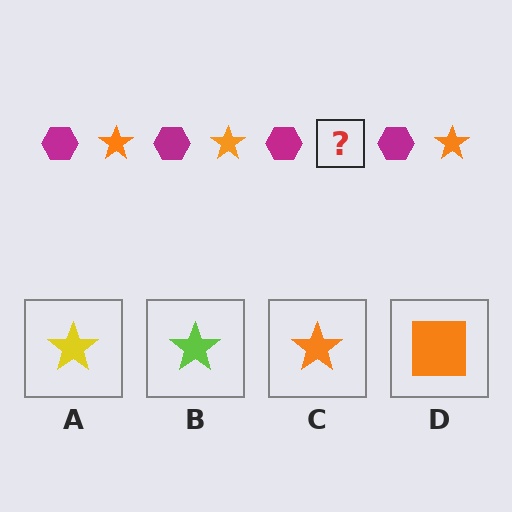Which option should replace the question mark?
Option C.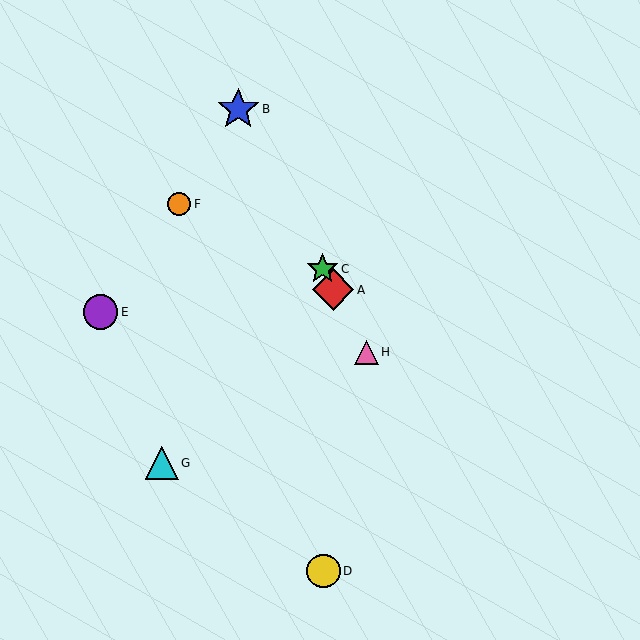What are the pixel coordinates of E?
Object E is at (101, 312).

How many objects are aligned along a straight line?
4 objects (A, B, C, H) are aligned along a straight line.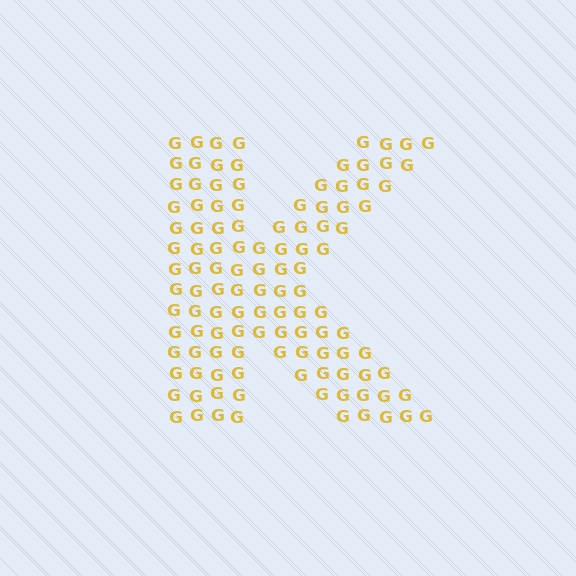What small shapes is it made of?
It is made of small letter G's.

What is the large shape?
The large shape is the letter K.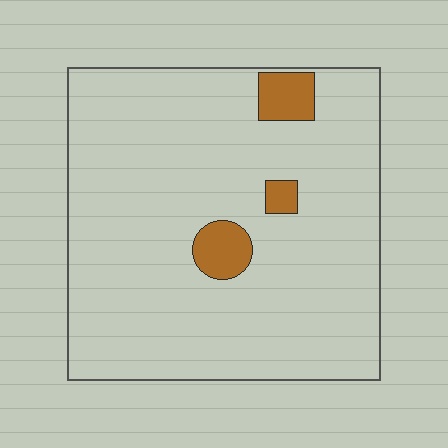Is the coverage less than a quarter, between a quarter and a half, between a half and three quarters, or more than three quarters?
Less than a quarter.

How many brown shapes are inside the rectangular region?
3.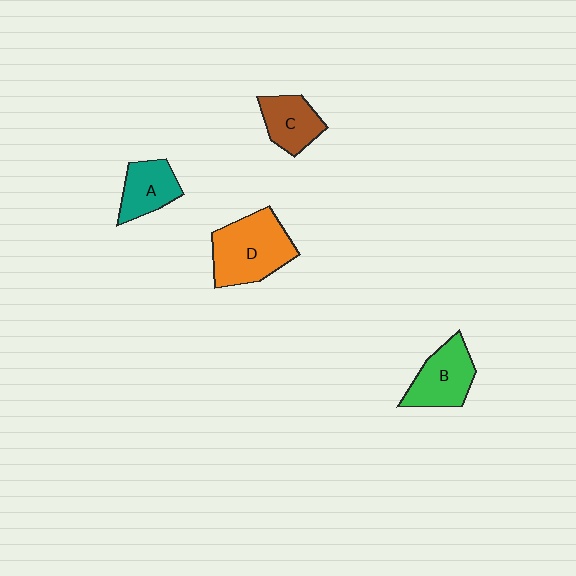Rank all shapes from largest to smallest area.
From largest to smallest: D (orange), B (green), A (teal), C (brown).